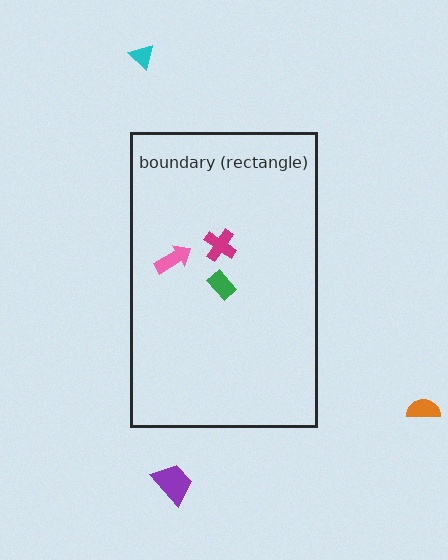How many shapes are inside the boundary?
3 inside, 3 outside.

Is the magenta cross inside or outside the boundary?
Inside.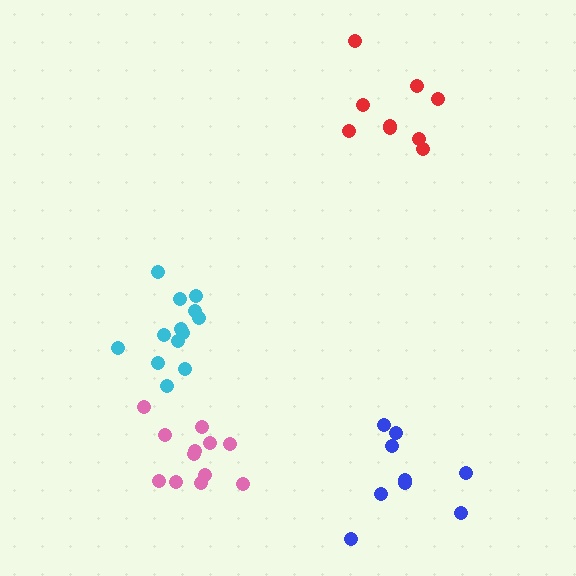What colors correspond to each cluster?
The clusters are colored: pink, blue, red, cyan.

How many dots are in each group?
Group 1: 12 dots, Group 2: 9 dots, Group 3: 9 dots, Group 4: 13 dots (43 total).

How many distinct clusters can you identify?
There are 4 distinct clusters.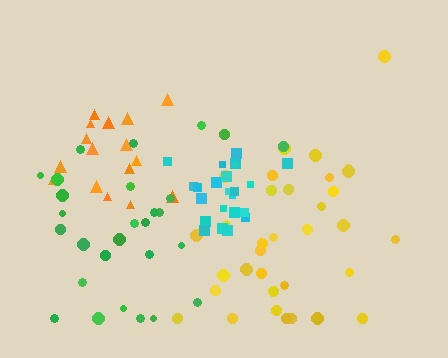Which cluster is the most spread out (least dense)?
Green.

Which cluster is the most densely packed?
Cyan.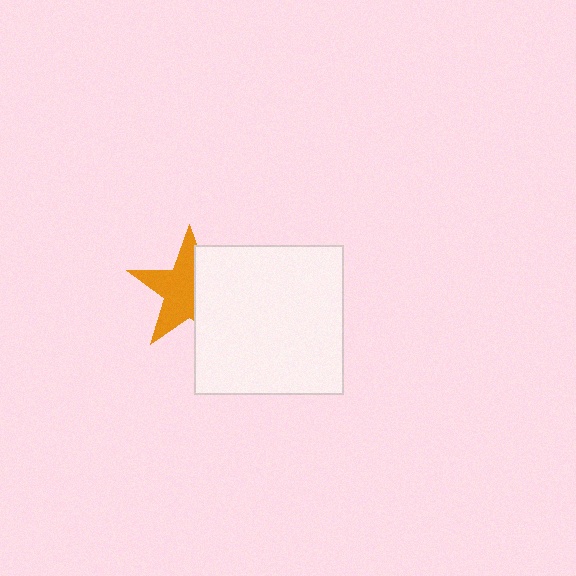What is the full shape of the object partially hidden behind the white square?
The partially hidden object is an orange star.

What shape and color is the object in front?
The object in front is a white square.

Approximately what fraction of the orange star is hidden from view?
Roughly 43% of the orange star is hidden behind the white square.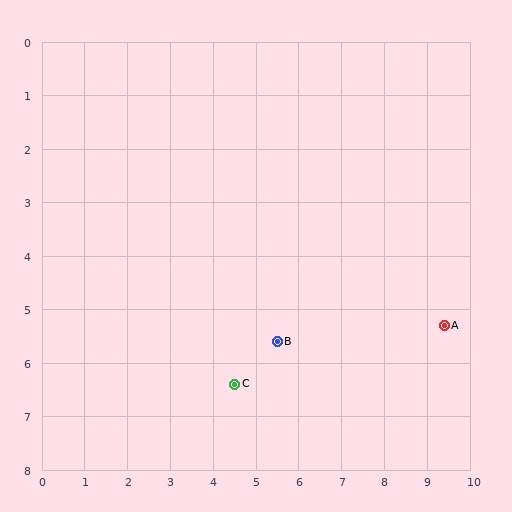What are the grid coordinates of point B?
Point B is at approximately (5.5, 5.6).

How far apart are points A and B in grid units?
Points A and B are about 3.9 grid units apart.